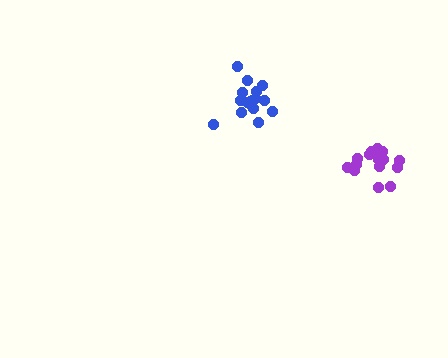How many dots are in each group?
Group 1: 15 dots, Group 2: 16 dots (31 total).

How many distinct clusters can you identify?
There are 2 distinct clusters.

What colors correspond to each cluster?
The clusters are colored: purple, blue.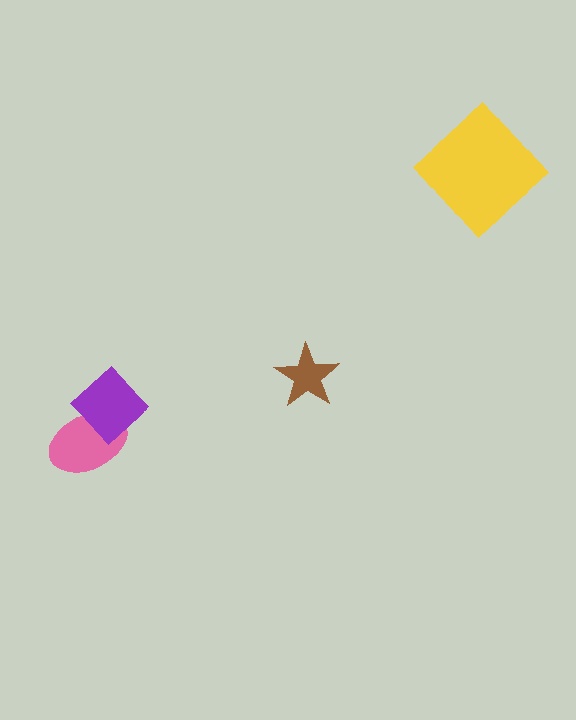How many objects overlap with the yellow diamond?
0 objects overlap with the yellow diamond.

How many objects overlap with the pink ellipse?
1 object overlaps with the pink ellipse.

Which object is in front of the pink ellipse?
The purple diamond is in front of the pink ellipse.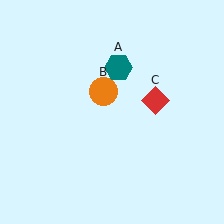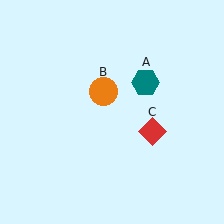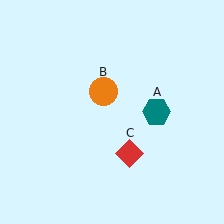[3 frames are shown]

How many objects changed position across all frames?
2 objects changed position: teal hexagon (object A), red diamond (object C).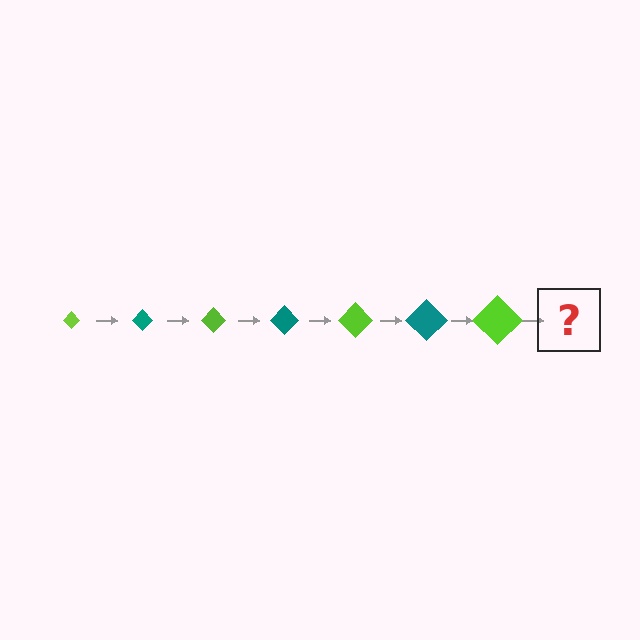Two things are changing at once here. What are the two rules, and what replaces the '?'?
The two rules are that the diamond grows larger each step and the color cycles through lime and teal. The '?' should be a teal diamond, larger than the previous one.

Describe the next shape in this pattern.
It should be a teal diamond, larger than the previous one.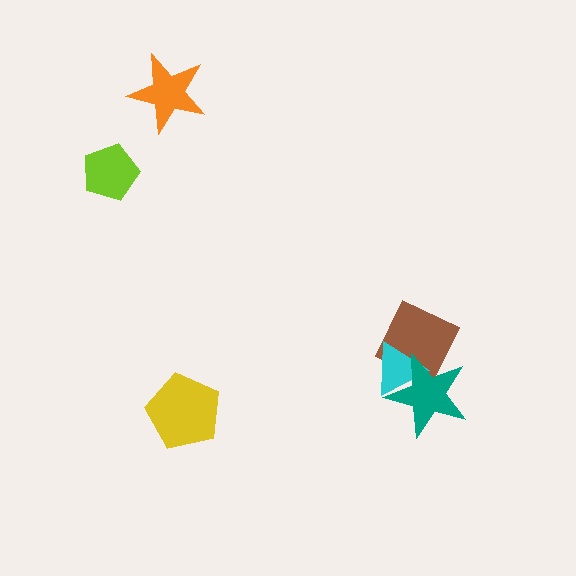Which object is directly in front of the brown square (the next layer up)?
The cyan triangle is directly in front of the brown square.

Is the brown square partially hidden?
Yes, it is partially covered by another shape.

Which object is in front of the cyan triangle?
The teal star is in front of the cyan triangle.